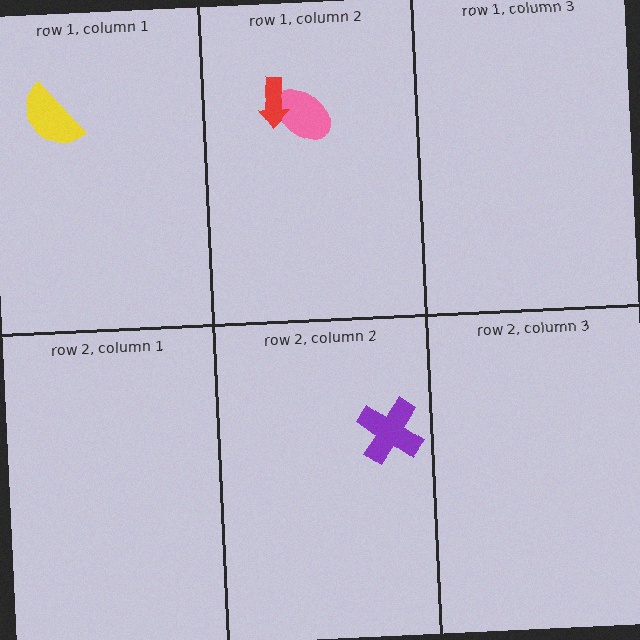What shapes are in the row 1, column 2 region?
The pink ellipse, the red arrow.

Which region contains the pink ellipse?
The row 1, column 2 region.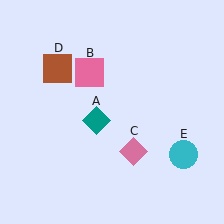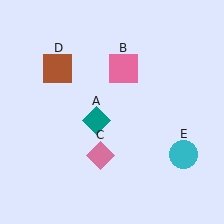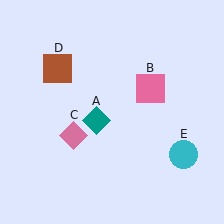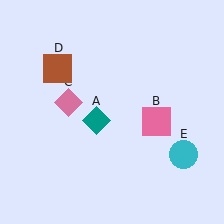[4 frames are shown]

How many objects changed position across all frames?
2 objects changed position: pink square (object B), pink diamond (object C).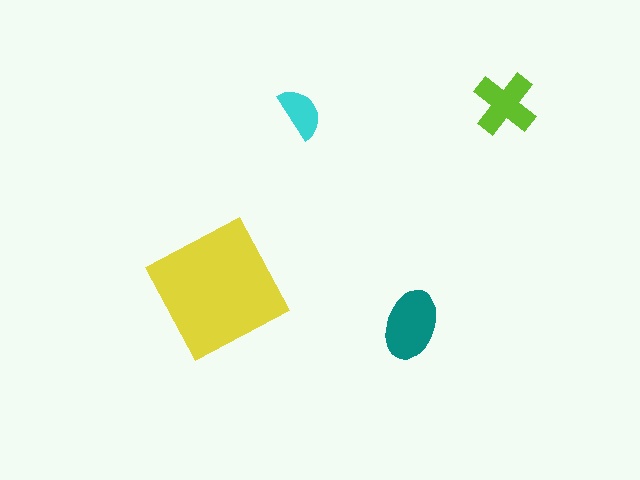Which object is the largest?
The yellow square.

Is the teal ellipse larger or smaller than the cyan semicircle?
Larger.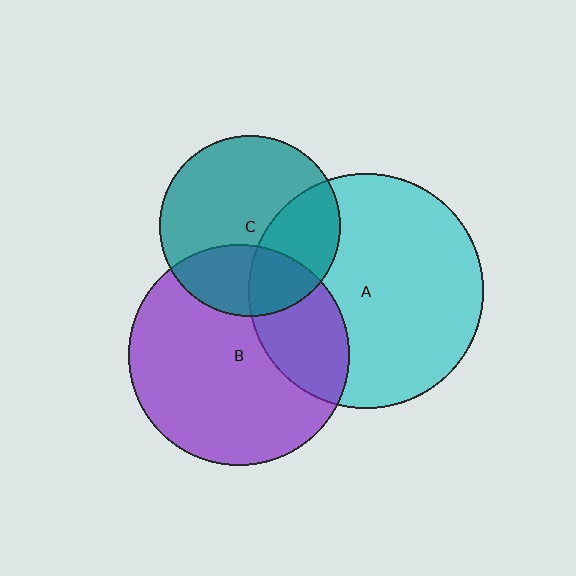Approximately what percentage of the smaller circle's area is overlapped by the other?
Approximately 30%.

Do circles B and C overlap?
Yes.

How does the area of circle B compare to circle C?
Approximately 1.5 times.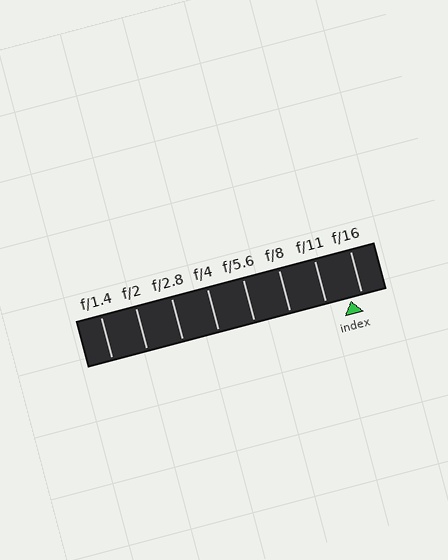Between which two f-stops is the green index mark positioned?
The index mark is between f/11 and f/16.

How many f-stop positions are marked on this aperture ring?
There are 8 f-stop positions marked.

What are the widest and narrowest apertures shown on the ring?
The widest aperture shown is f/1.4 and the narrowest is f/16.